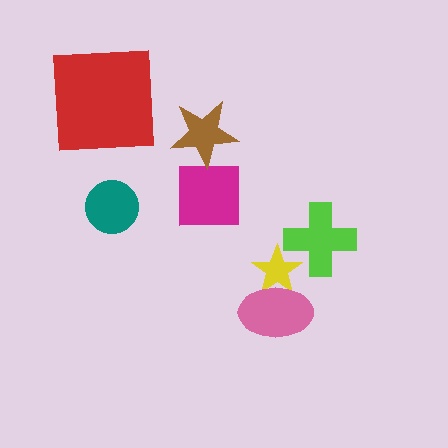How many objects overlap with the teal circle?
0 objects overlap with the teal circle.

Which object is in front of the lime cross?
The yellow star is in front of the lime cross.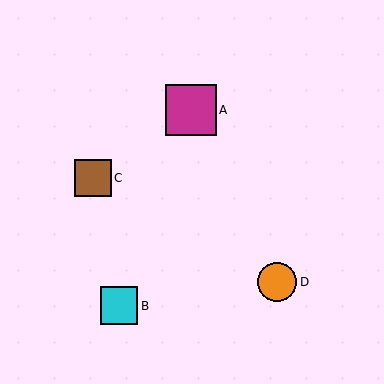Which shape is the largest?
The magenta square (labeled A) is the largest.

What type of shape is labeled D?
Shape D is an orange circle.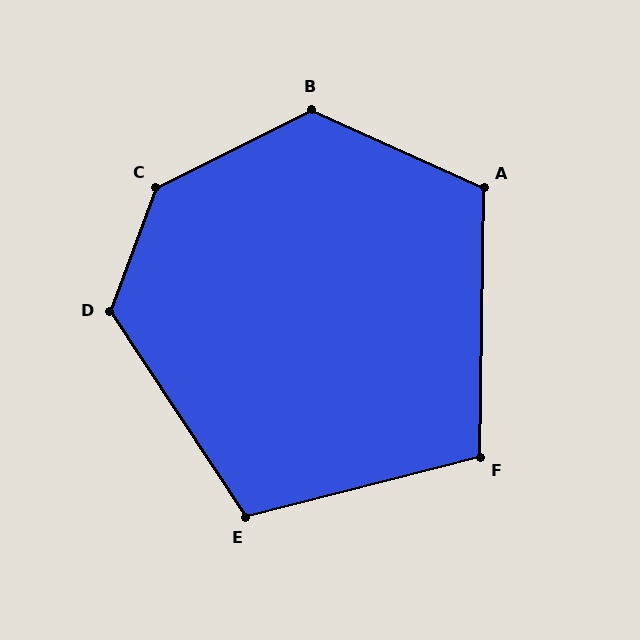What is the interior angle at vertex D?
Approximately 126 degrees (obtuse).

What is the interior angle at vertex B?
Approximately 129 degrees (obtuse).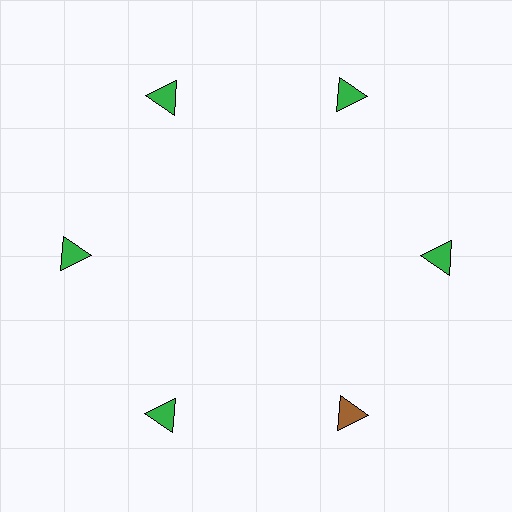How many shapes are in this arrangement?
There are 6 shapes arranged in a ring pattern.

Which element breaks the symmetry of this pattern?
The brown triangle at roughly the 5 o'clock position breaks the symmetry. All other shapes are green triangles.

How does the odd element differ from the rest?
It has a different color: brown instead of green.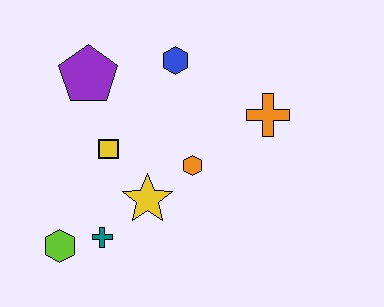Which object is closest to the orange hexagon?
The yellow star is closest to the orange hexagon.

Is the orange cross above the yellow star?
Yes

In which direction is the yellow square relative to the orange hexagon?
The yellow square is to the left of the orange hexagon.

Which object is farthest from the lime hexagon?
The orange cross is farthest from the lime hexagon.